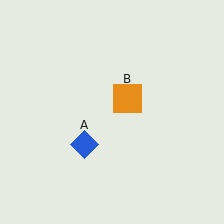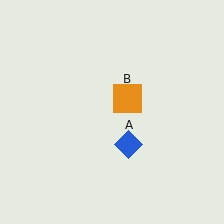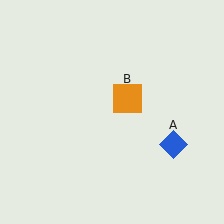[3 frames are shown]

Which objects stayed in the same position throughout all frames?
Orange square (object B) remained stationary.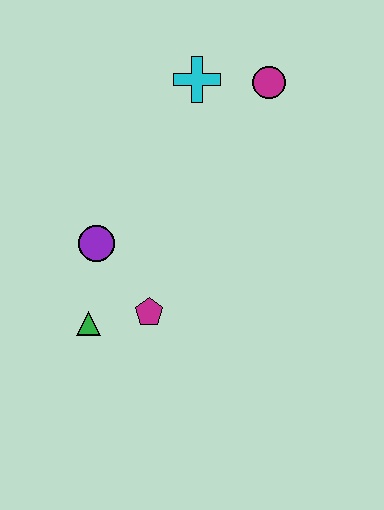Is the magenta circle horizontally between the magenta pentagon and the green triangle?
No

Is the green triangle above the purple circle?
No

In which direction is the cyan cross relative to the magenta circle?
The cyan cross is to the left of the magenta circle.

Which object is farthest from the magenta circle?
The green triangle is farthest from the magenta circle.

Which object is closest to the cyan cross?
The magenta circle is closest to the cyan cross.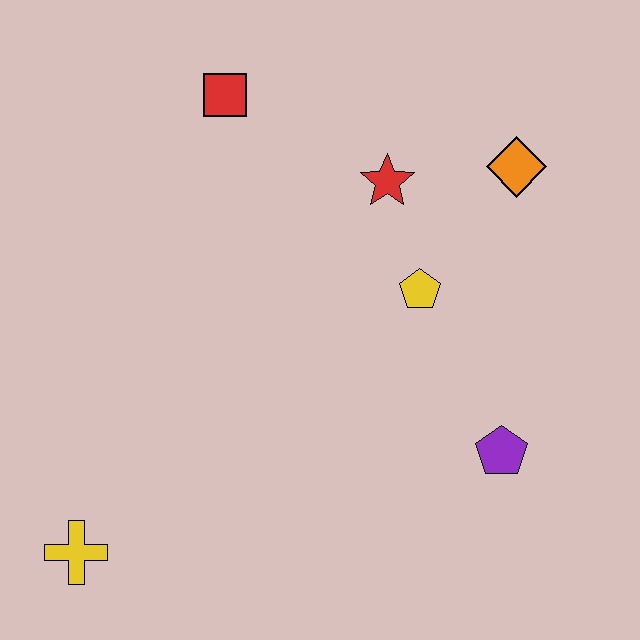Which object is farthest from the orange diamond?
The yellow cross is farthest from the orange diamond.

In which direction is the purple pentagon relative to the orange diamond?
The purple pentagon is below the orange diamond.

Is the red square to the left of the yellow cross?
No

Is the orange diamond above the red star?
Yes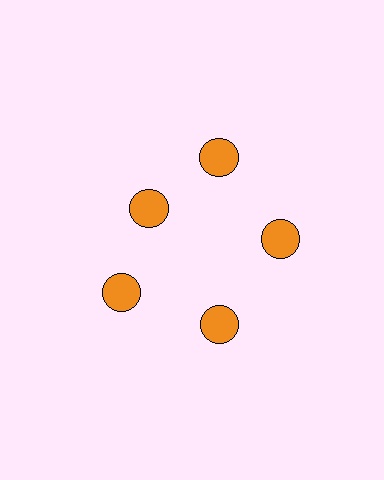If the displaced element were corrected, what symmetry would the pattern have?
It would have 5-fold rotational symmetry — the pattern would map onto itself every 72 degrees.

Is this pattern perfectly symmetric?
No. The 5 orange circles are arranged in a ring, but one element near the 10 o'clock position is pulled inward toward the center, breaking the 5-fold rotational symmetry.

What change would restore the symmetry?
The symmetry would be restored by moving it outward, back onto the ring so that all 5 circles sit at equal angles and equal distance from the center.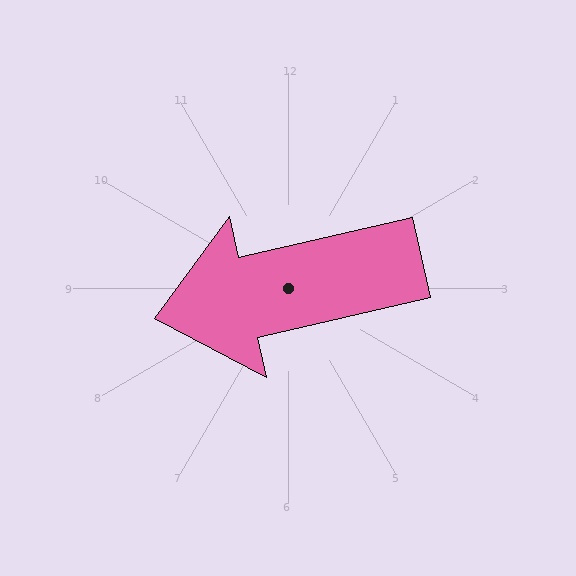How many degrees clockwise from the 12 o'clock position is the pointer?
Approximately 257 degrees.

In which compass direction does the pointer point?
West.